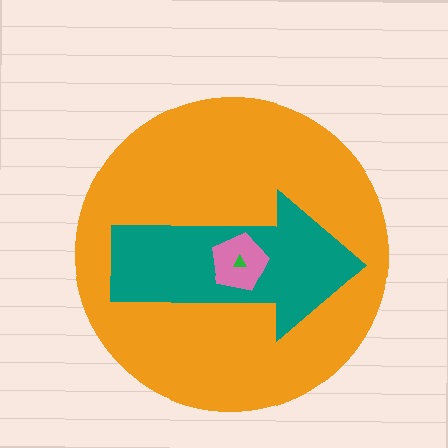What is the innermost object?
The green triangle.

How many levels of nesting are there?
4.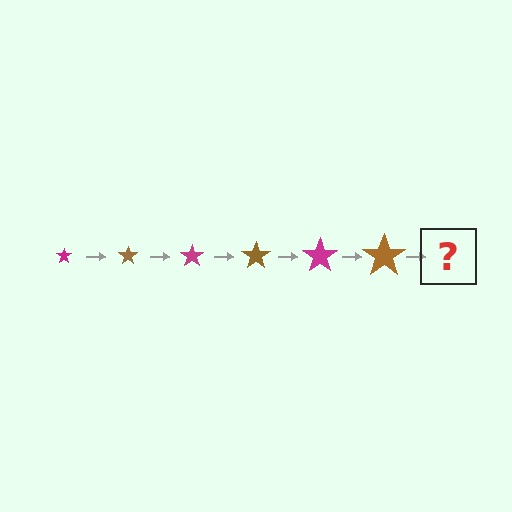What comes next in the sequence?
The next element should be a magenta star, larger than the previous one.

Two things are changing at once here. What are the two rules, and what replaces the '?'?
The two rules are that the star grows larger each step and the color cycles through magenta and brown. The '?' should be a magenta star, larger than the previous one.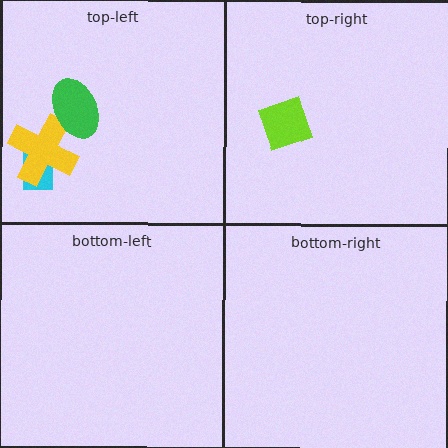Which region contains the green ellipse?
The top-left region.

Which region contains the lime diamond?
The top-right region.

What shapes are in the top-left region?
The cyan rectangle, the yellow cross, the green ellipse.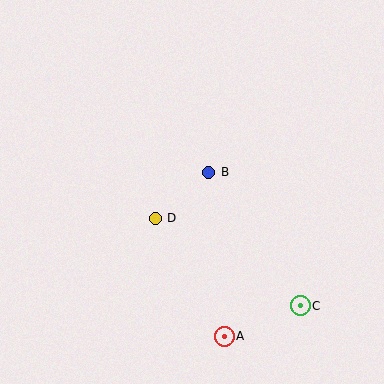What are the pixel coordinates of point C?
Point C is at (300, 306).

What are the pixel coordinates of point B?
Point B is at (209, 172).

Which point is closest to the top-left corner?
Point D is closest to the top-left corner.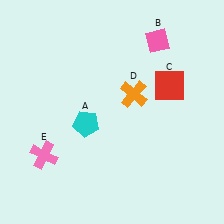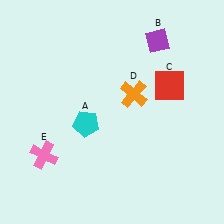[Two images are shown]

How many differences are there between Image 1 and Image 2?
There is 1 difference between the two images.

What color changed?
The diamond (B) changed from pink in Image 1 to purple in Image 2.